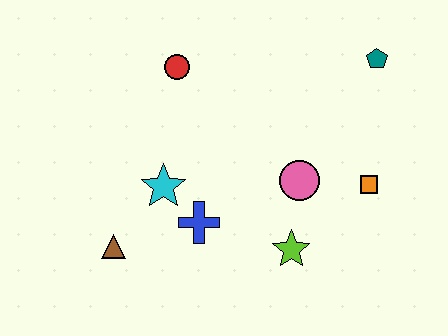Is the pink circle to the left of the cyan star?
No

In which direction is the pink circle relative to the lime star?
The pink circle is above the lime star.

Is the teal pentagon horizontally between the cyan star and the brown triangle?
No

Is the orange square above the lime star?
Yes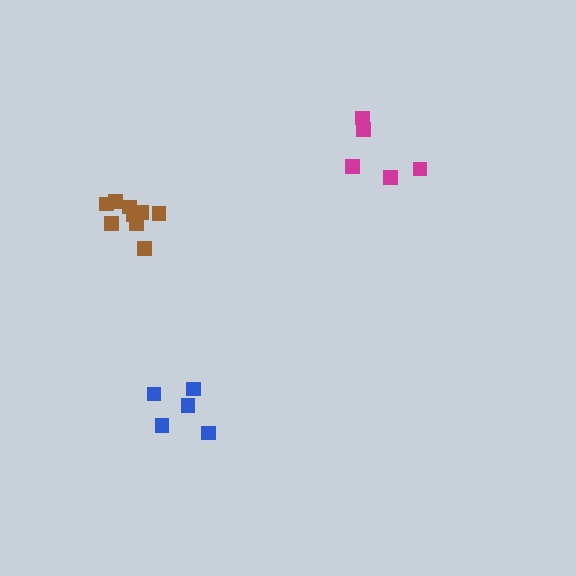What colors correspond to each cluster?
The clusters are colored: blue, brown, magenta.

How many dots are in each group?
Group 1: 5 dots, Group 2: 9 dots, Group 3: 5 dots (19 total).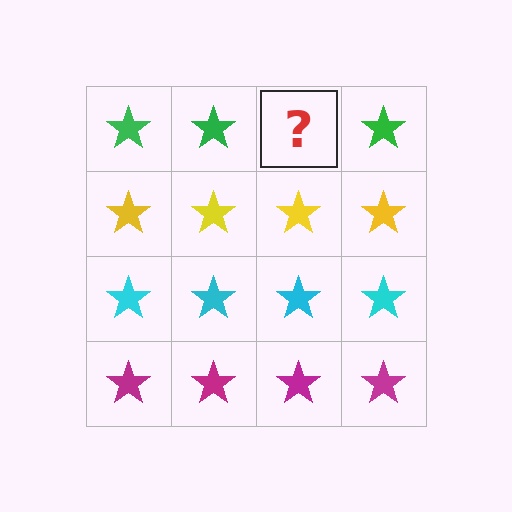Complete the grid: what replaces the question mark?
The question mark should be replaced with a green star.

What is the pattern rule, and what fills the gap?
The rule is that each row has a consistent color. The gap should be filled with a green star.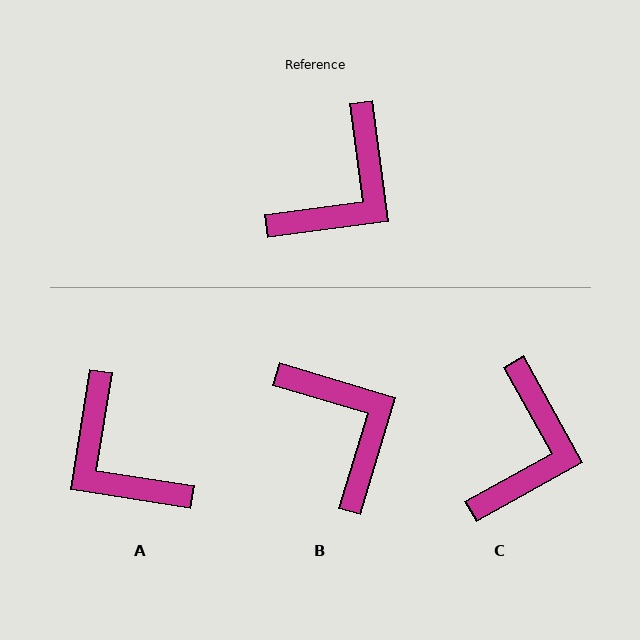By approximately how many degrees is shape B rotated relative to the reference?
Approximately 66 degrees counter-clockwise.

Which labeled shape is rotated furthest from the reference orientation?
A, about 106 degrees away.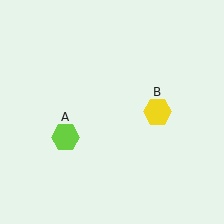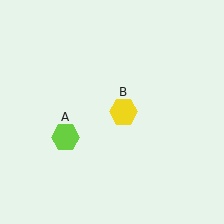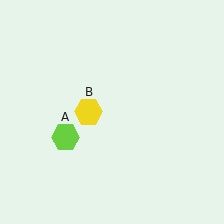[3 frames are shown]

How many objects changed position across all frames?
1 object changed position: yellow hexagon (object B).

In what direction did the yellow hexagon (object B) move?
The yellow hexagon (object B) moved left.